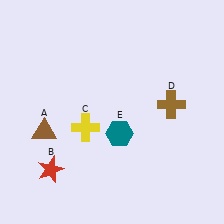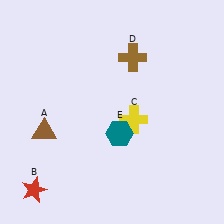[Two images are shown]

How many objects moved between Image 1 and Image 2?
3 objects moved between the two images.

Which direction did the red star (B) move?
The red star (B) moved down.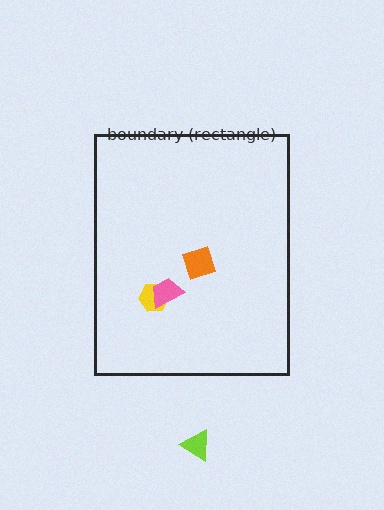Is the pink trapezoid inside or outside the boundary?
Inside.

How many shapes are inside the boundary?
3 inside, 1 outside.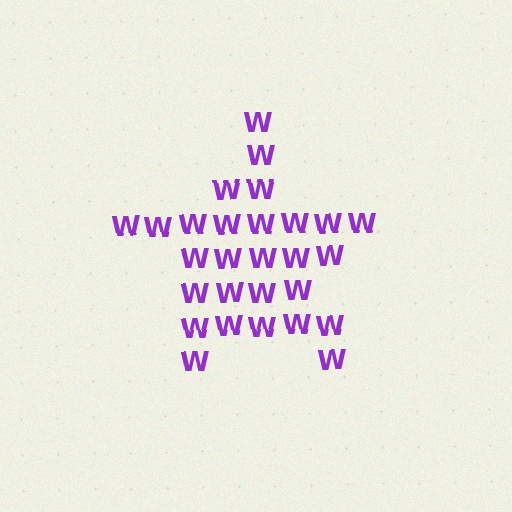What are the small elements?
The small elements are letter W's.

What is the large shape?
The large shape is a star.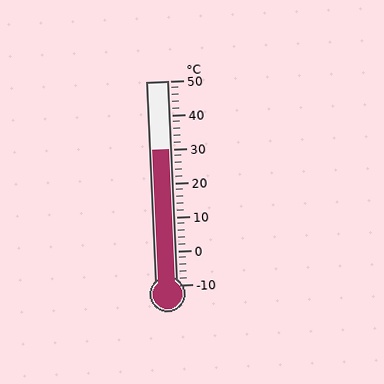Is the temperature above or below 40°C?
The temperature is below 40°C.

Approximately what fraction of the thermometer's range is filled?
The thermometer is filled to approximately 65% of its range.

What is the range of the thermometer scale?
The thermometer scale ranges from -10°C to 50°C.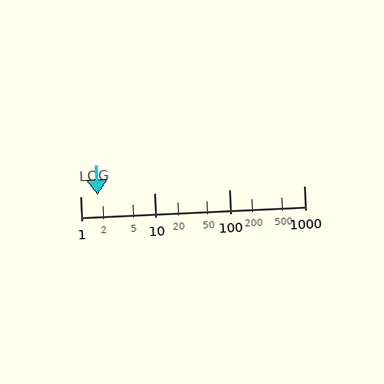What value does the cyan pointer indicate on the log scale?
The pointer indicates approximately 1.7.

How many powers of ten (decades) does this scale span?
The scale spans 3 decades, from 1 to 1000.